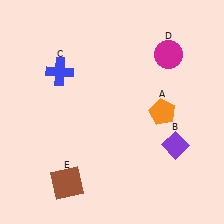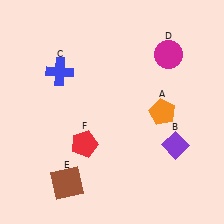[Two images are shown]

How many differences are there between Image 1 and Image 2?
There is 1 difference between the two images.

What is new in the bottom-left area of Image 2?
A red pentagon (F) was added in the bottom-left area of Image 2.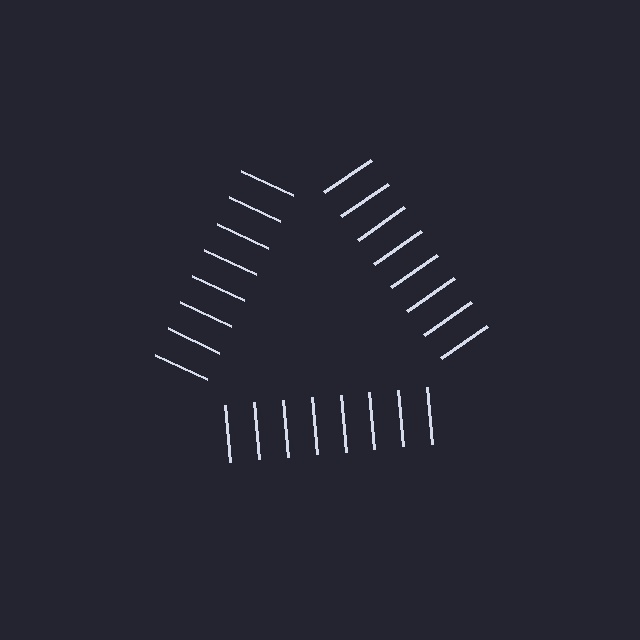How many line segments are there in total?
24 — 8 along each of the 3 edges.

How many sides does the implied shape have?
3 sides — the line-ends trace a triangle.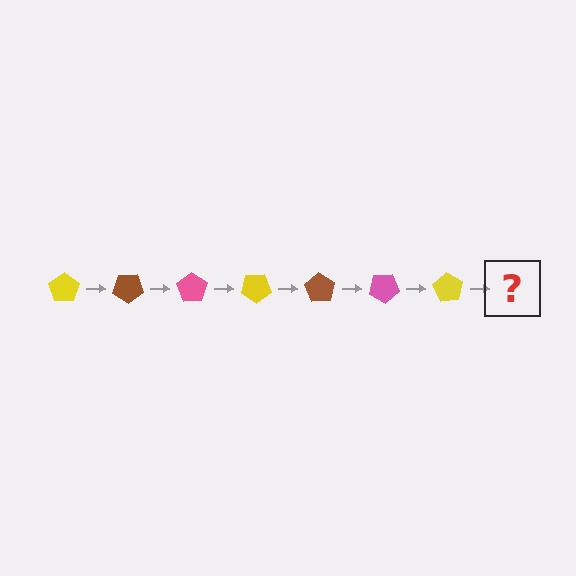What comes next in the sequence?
The next element should be a brown pentagon, rotated 245 degrees from the start.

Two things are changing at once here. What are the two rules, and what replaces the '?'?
The two rules are that it rotates 35 degrees each step and the color cycles through yellow, brown, and pink. The '?' should be a brown pentagon, rotated 245 degrees from the start.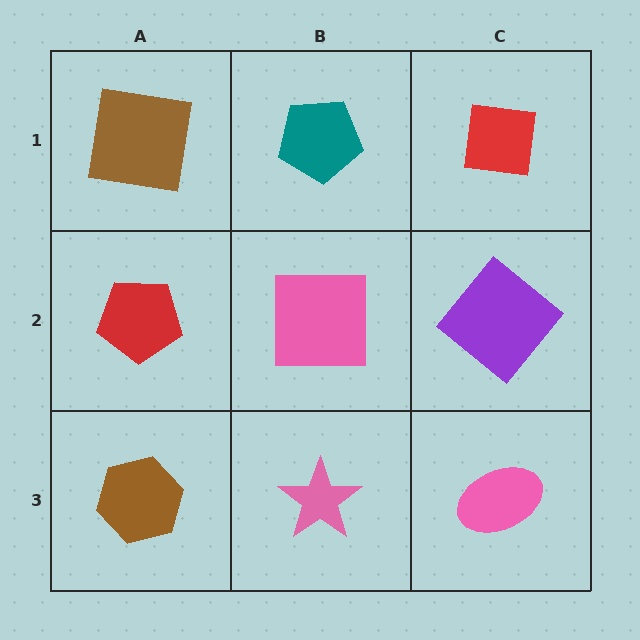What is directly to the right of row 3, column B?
A pink ellipse.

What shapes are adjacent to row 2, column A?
A brown square (row 1, column A), a brown hexagon (row 3, column A), a pink square (row 2, column B).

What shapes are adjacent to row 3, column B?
A pink square (row 2, column B), a brown hexagon (row 3, column A), a pink ellipse (row 3, column C).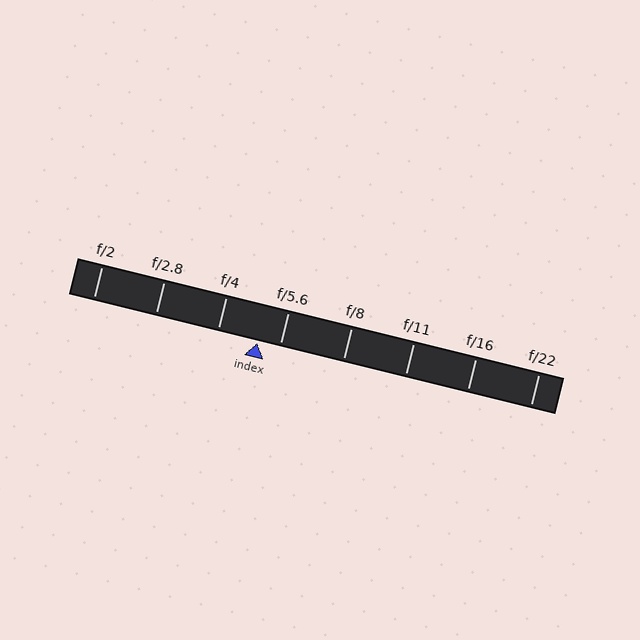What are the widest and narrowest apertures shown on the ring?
The widest aperture shown is f/2 and the narrowest is f/22.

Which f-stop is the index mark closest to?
The index mark is closest to f/5.6.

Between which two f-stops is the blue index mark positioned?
The index mark is between f/4 and f/5.6.